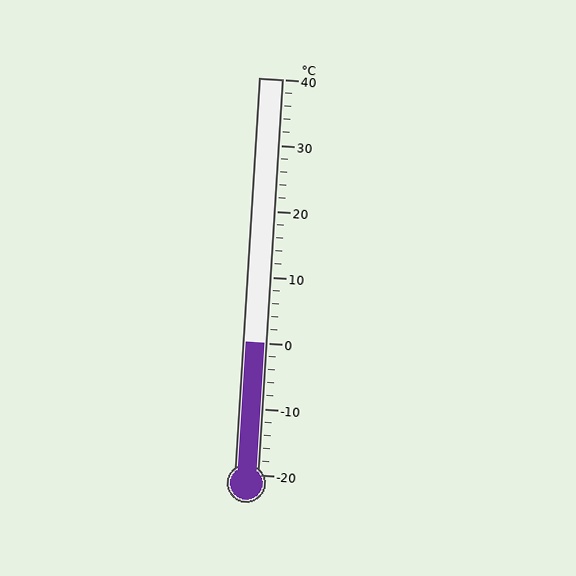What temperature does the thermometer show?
The thermometer shows approximately 0°C.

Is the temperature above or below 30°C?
The temperature is below 30°C.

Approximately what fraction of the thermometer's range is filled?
The thermometer is filled to approximately 35% of its range.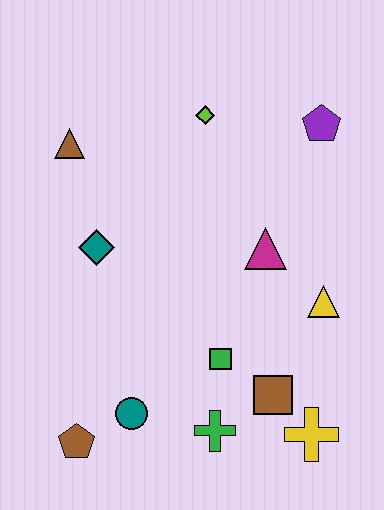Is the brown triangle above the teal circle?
Yes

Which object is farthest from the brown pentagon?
The purple pentagon is farthest from the brown pentagon.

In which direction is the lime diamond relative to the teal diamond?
The lime diamond is above the teal diamond.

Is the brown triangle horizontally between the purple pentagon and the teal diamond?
No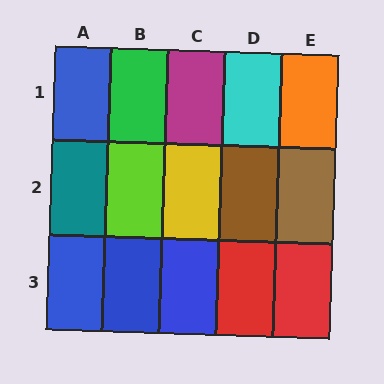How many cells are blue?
4 cells are blue.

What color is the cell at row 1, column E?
Orange.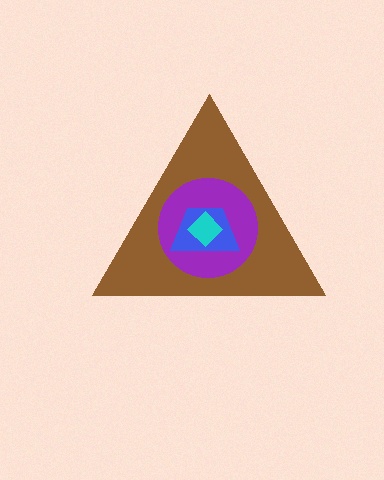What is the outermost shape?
The brown triangle.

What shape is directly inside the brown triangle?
The purple circle.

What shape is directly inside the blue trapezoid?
The cyan diamond.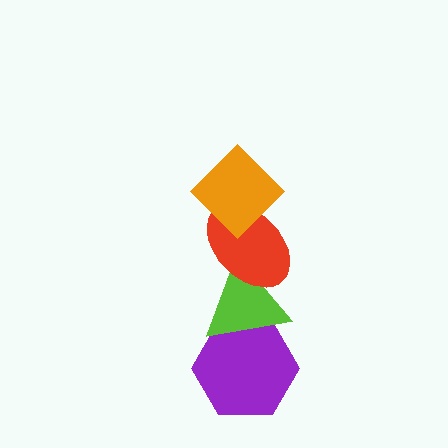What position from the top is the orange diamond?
The orange diamond is 1st from the top.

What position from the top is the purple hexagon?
The purple hexagon is 4th from the top.